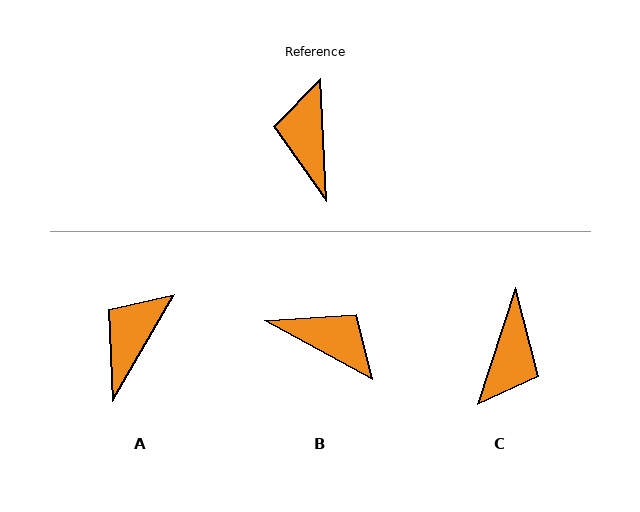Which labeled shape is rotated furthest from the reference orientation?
C, about 160 degrees away.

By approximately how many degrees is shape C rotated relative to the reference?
Approximately 160 degrees counter-clockwise.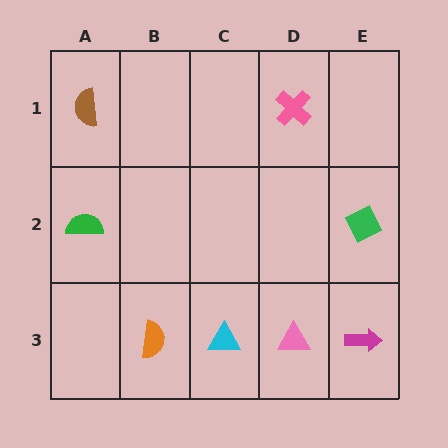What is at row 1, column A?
A brown semicircle.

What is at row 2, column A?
A green semicircle.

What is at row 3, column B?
An orange semicircle.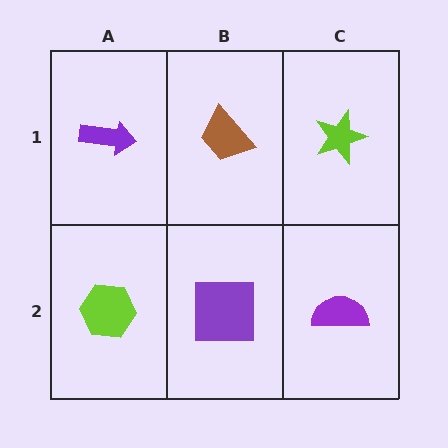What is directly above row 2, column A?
A purple arrow.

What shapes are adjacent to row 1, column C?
A purple semicircle (row 2, column C), a brown trapezoid (row 1, column B).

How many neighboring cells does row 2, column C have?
2.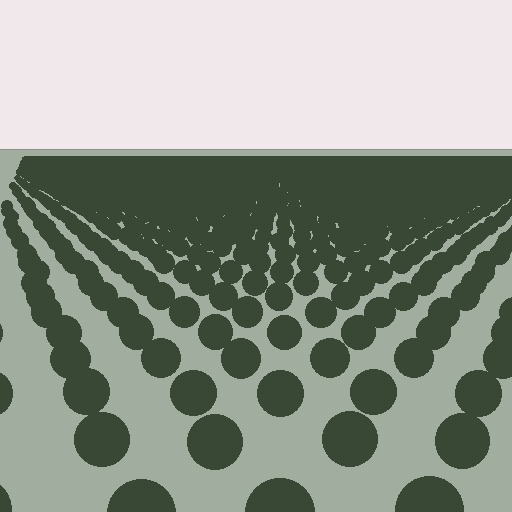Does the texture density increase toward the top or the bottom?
Density increases toward the top.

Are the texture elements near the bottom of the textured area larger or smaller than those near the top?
Larger. Near the bottom, elements are closer to the viewer and appear at a bigger on-screen size.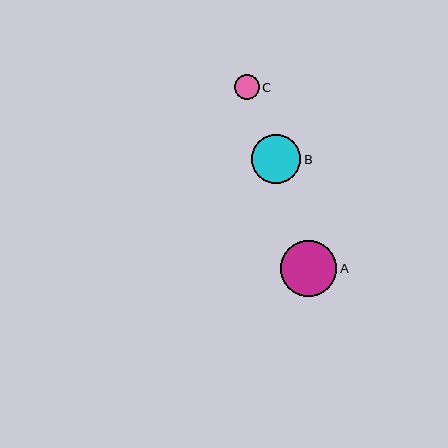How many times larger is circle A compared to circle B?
Circle A is approximately 1.1 times the size of circle B.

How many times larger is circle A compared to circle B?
Circle A is approximately 1.1 times the size of circle B.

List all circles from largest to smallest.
From largest to smallest: A, B, C.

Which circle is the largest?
Circle A is the largest with a size of approximately 56 pixels.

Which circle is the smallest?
Circle C is the smallest with a size of approximately 25 pixels.